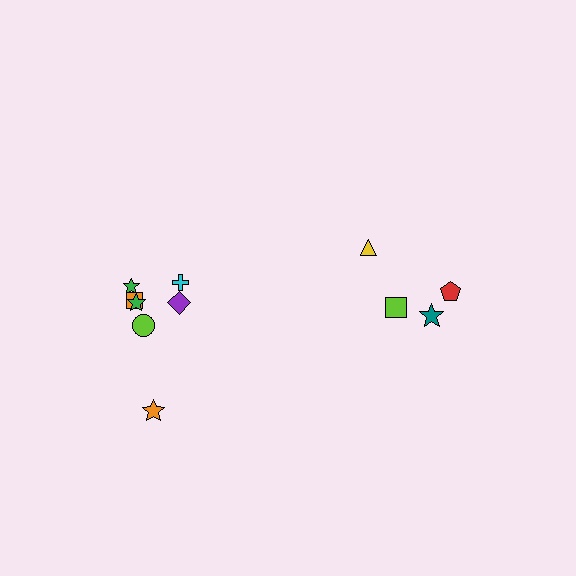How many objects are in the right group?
There are 4 objects.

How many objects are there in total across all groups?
There are 11 objects.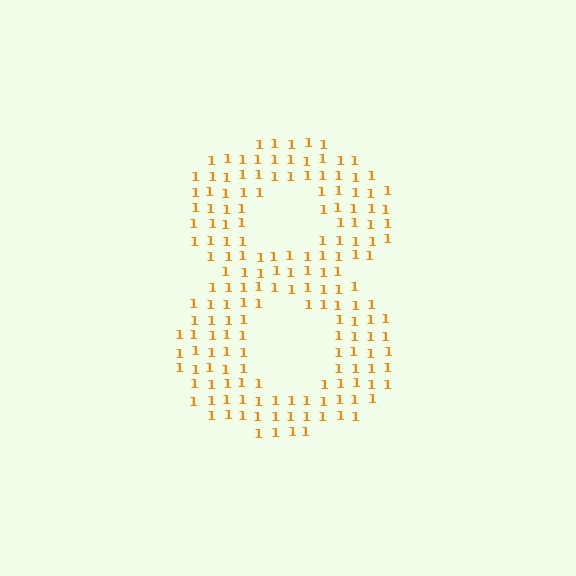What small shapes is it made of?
It is made of small digit 1's.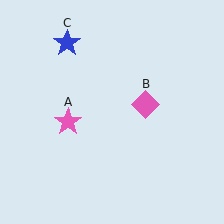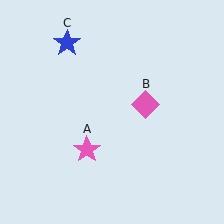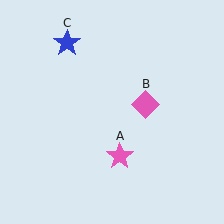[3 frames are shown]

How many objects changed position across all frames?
1 object changed position: pink star (object A).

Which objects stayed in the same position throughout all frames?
Pink diamond (object B) and blue star (object C) remained stationary.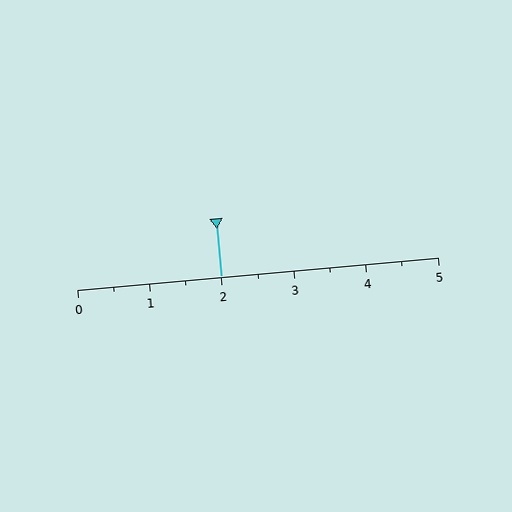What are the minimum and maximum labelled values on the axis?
The axis runs from 0 to 5.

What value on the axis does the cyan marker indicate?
The marker indicates approximately 2.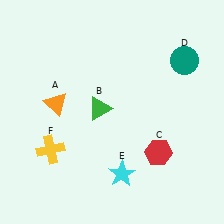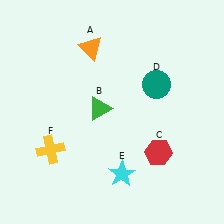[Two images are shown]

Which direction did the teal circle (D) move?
The teal circle (D) moved left.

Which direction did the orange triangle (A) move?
The orange triangle (A) moved up.